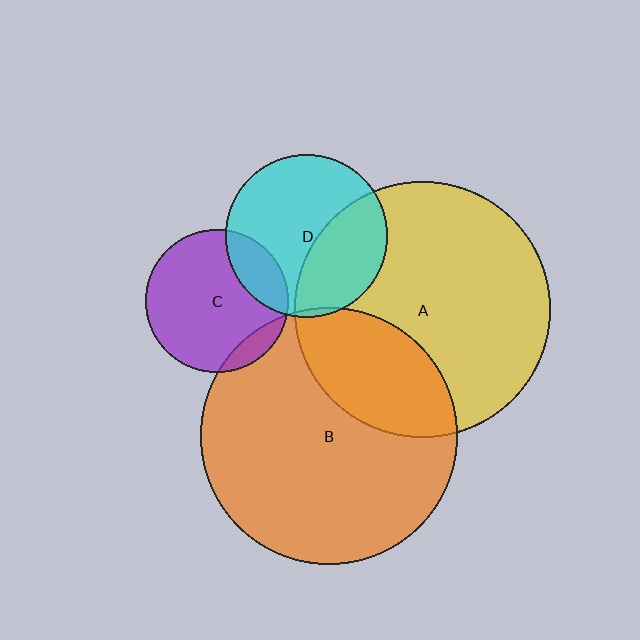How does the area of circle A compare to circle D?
Approximately 2.5 times.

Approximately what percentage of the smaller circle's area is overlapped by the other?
Approximately 20%.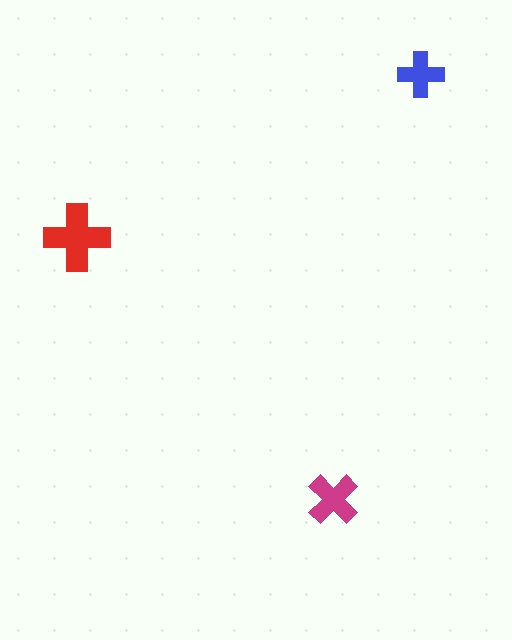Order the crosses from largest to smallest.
the red one, the magenta one, the blue one.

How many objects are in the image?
There are 3 objects in the image.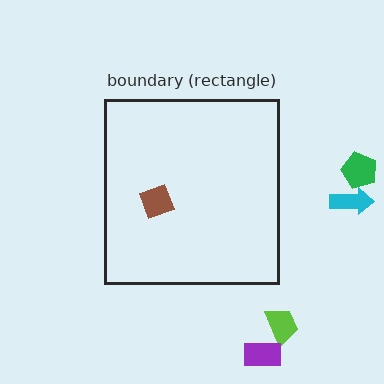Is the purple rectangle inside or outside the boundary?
Outside.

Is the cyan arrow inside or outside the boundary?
Outside.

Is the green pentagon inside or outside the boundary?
Outside.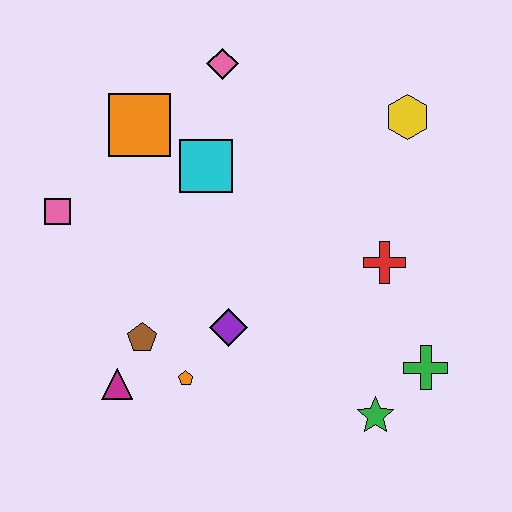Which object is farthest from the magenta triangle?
The yellow hexagon is farthest from the magenta triangle.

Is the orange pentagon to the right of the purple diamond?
No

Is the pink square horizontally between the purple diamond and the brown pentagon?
No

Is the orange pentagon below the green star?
No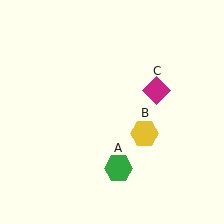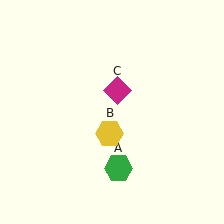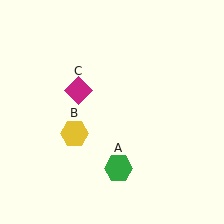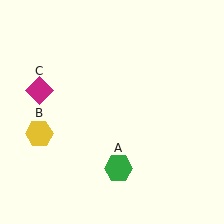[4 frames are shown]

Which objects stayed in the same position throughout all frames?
Green hexagon (object A) remained stationary.